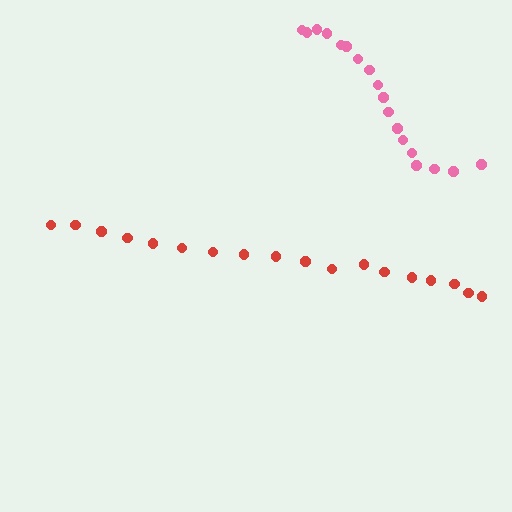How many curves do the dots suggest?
There are 2 distinct paths.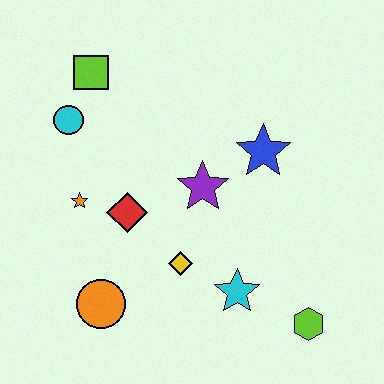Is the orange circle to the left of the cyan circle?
No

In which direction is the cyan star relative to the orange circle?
The cyan star is to the right of the orange circle.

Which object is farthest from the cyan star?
The lime square is farthest from the cyan star.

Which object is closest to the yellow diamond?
The cyan star is closest to the yellow diamond.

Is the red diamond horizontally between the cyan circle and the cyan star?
Yes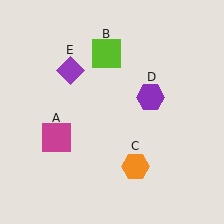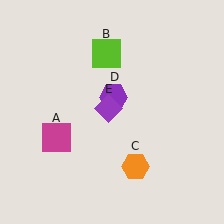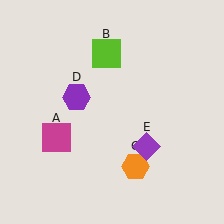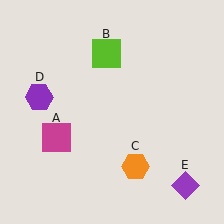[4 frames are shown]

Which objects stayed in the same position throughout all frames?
Magenta square (object A) and lime square (object B) and orange hexagon (object C) remained stationary.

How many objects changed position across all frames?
2 objects changed position: purple hexagon (object D), purple diamond (object E).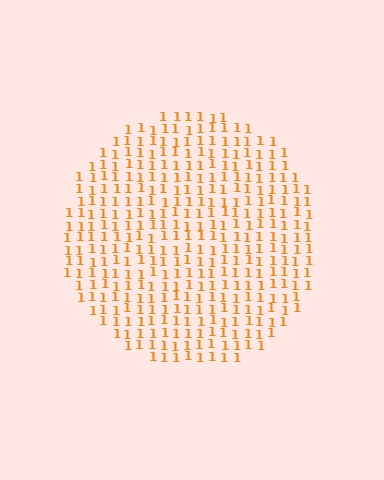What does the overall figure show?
The overall figure shows a circle.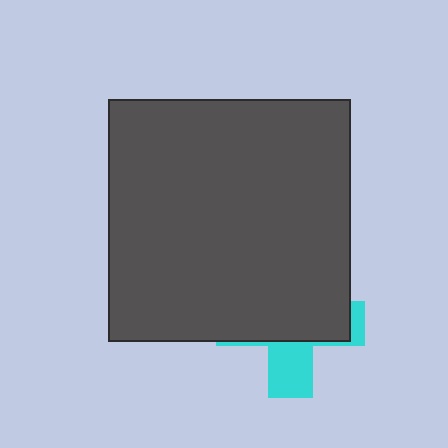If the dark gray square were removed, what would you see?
You would see the complete cyan cross.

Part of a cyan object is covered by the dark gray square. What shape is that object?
It is a cross.